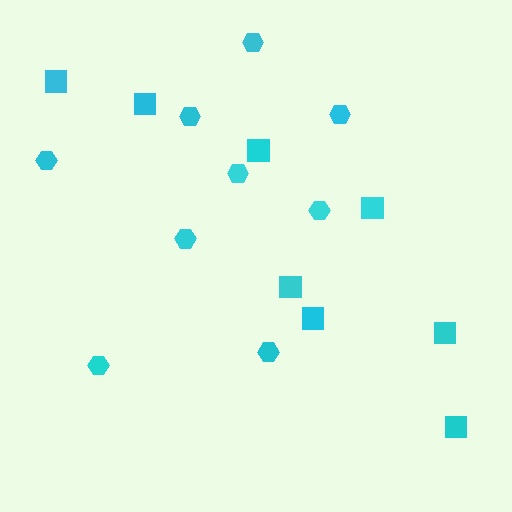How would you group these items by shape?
There are 2 groups: one group of hexagons (9) and one group of squares (8).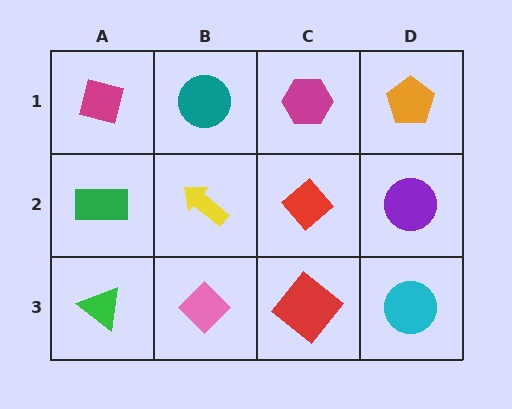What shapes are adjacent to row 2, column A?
A magenta diamond (row 1, column A), a green triangle (row 3, column A), a yellow arrow (row 2, column B).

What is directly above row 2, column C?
A magenta hexagon.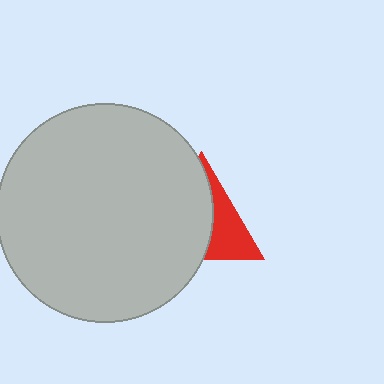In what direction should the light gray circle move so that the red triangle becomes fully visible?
The light gray circle should move left. That is the shortest direction to clear the overlap and leave the red triangle fully visible.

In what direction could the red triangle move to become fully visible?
The red triangle could move right. That would shift it out from behind the light gray circle entirely.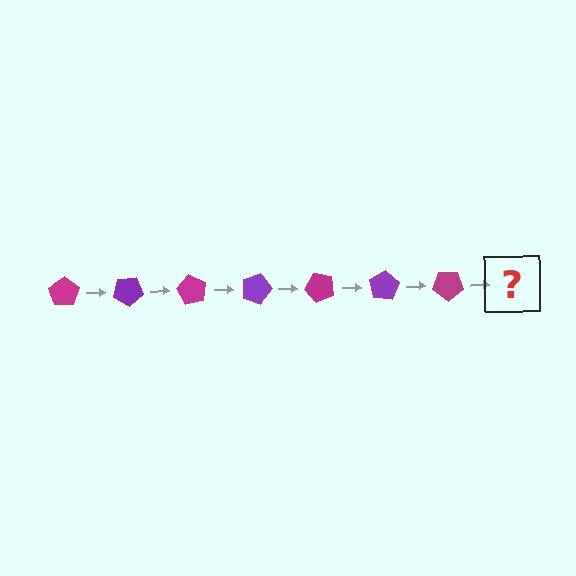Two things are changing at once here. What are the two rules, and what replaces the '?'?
The two rules are that it rotates 30 degrees each step and the color cycles through magenta and purple. The '?' should be a purple pentagon, rotated 210 degrees from the start.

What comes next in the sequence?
The next element should be a purple pentagon, rotated 210 degrees from the start.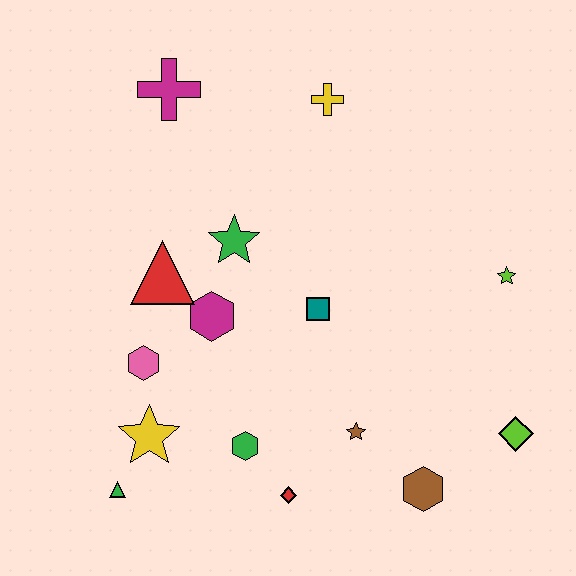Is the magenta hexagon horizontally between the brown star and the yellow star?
Yes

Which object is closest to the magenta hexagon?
The red triangle is closest to the magenta hexagon.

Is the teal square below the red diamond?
No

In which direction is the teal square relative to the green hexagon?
The teal square is above the green hexagon.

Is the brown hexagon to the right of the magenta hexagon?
Yes